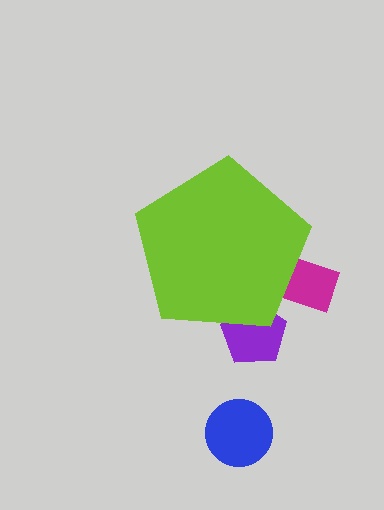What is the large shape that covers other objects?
A lime pentagon.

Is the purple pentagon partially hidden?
Yes, the purple pentagon is partially hidden behind the lime pentagon.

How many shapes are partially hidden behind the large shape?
2 shapes are partially hidden.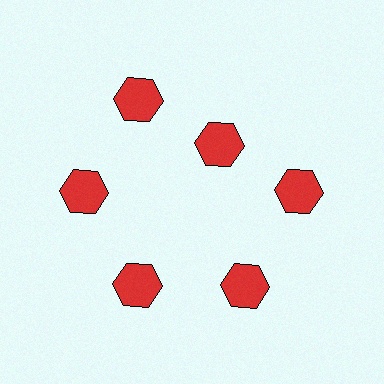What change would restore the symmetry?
The symmetry would be restored by moving it outward, back onto the ring so that all 6 hexagons sit at equal angles and equal distance from the center.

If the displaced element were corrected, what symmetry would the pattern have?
It would have 6-fold rotational symmetry — the pattern would map onto itself every 60 degrees.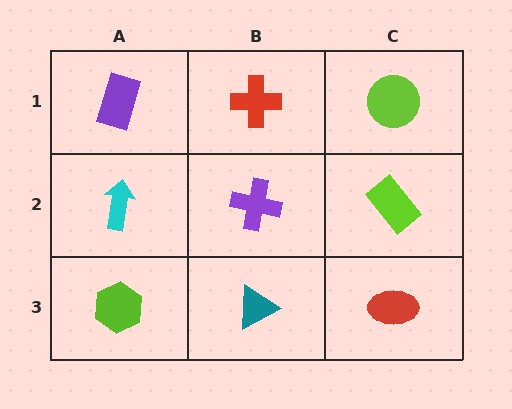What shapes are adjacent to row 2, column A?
A purple rectangle (row 1, column A), a lime hexagon (row 3, column A), a purple cross (row 2, column B).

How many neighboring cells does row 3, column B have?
3.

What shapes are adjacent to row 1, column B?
A purple cross (row 2, column B), a purple rectangle (row 1, column A), a lime circle (row 1, column C).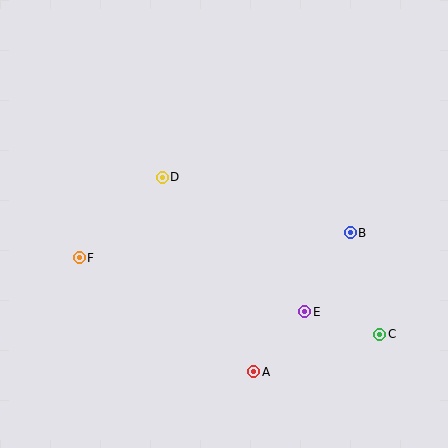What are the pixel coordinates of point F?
Point F is at (79, 258).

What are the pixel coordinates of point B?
Point B is at (350, 233).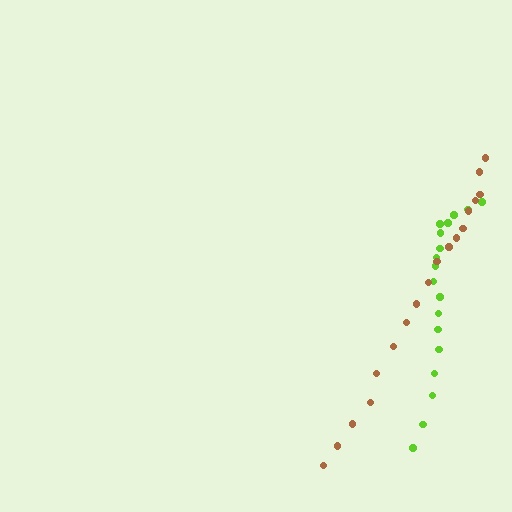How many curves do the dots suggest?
There are 2 distinct paths.